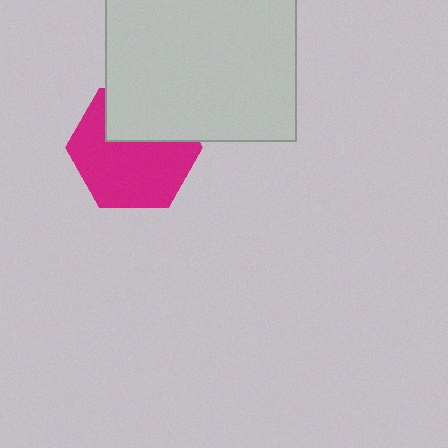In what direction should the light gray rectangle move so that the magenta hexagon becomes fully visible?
The light gray rectangle should move up. That is the shortest direction to clear the overlap and leave the magenta hexagon fully visible.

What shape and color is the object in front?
The object in front is a light gray rectangle.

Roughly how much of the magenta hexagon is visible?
Most of it is visible (roughly 66%).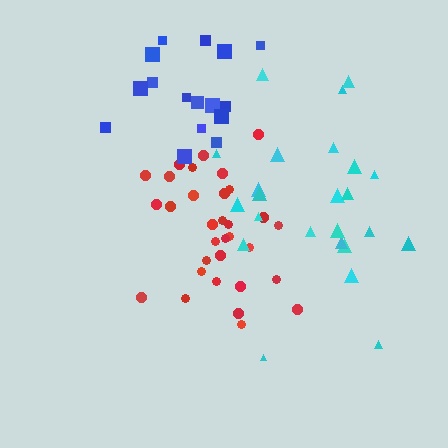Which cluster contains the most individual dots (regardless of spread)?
Red (32).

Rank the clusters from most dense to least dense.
red, cyan, blue.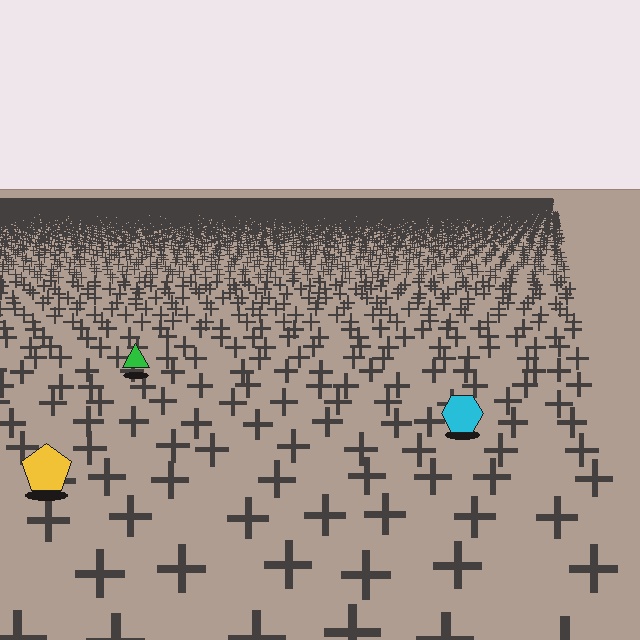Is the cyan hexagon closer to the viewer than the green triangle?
Yes. The cyan hexagon is closer — you can tell from the texture gradient: the ground texture is coarser near it.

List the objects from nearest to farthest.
From nearest to farthest: the yellow pentagon, the cyan hexagon, the green triangle.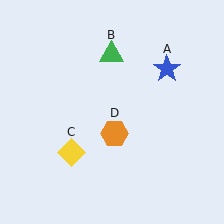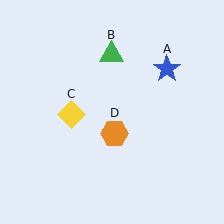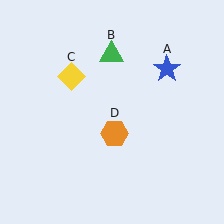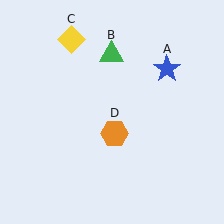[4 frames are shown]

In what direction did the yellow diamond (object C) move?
The yellow diamond (object C) moved up.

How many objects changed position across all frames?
1 object changed position: yellow diamond (object C).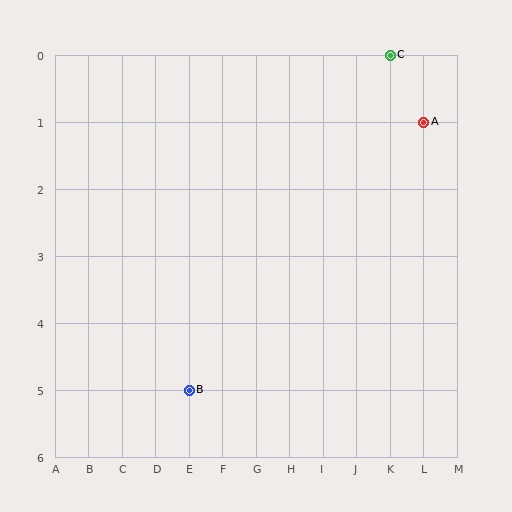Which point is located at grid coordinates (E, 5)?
Point B is at (E, 5).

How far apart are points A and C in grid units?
Points A and C are 1 column and 1 row apart (about 1.4 grid units diagonally).